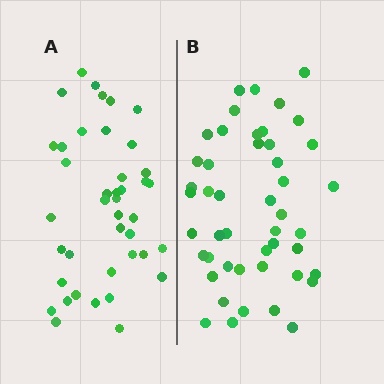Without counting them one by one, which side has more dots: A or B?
Region B (the right region) has more dots.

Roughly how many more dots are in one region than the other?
Region B has about 6 more dots than region A.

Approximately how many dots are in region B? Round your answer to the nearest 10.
About 50 dots. (The exact count is 47, which rounds to 50.)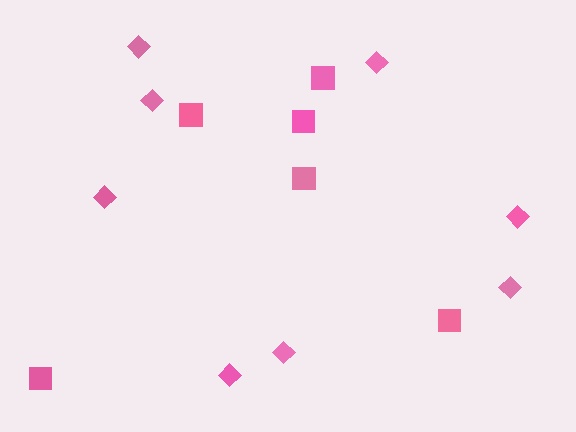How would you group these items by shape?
There are 2 groups: one group of diamonds (8) and one group of squares (6).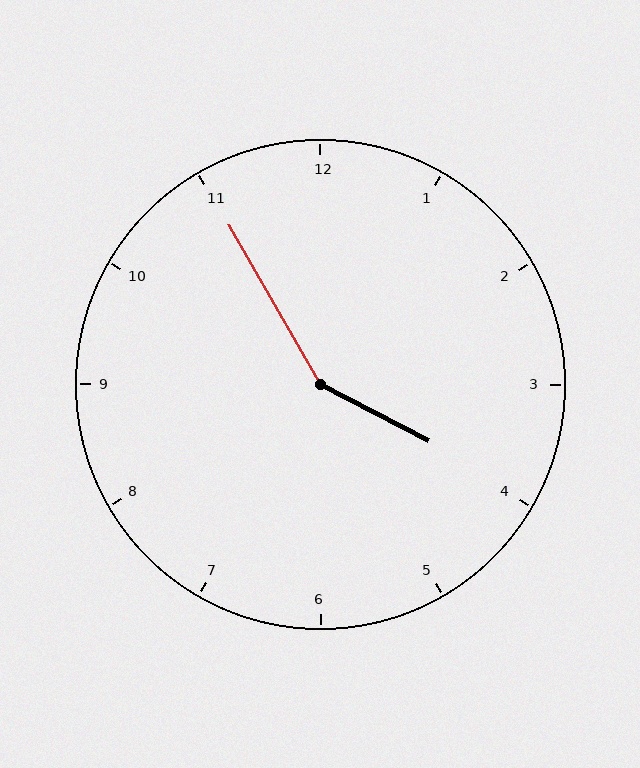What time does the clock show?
3:55.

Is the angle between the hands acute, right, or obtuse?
It is obtuse.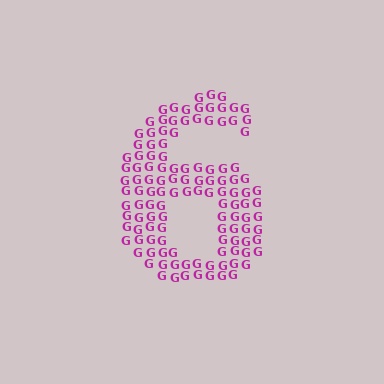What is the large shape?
The large shape is the digit 6.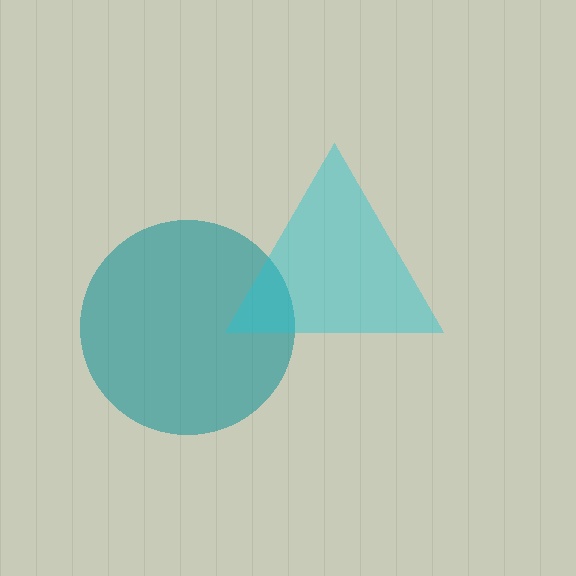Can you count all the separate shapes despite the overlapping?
Yes, there are 2 separate shapes.